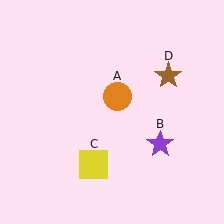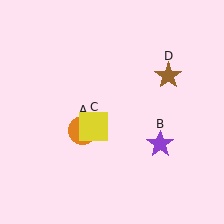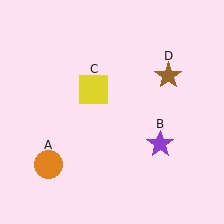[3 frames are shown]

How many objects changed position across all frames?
2 objects changed position: orange circle (object A), yellow square (object C).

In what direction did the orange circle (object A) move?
The orange circle (object A) moved down and to the left.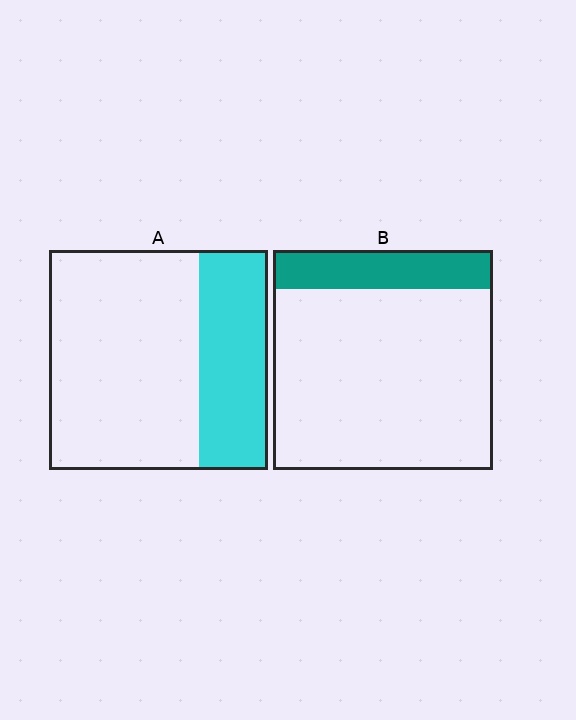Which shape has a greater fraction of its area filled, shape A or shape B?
Shape A.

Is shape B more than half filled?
No.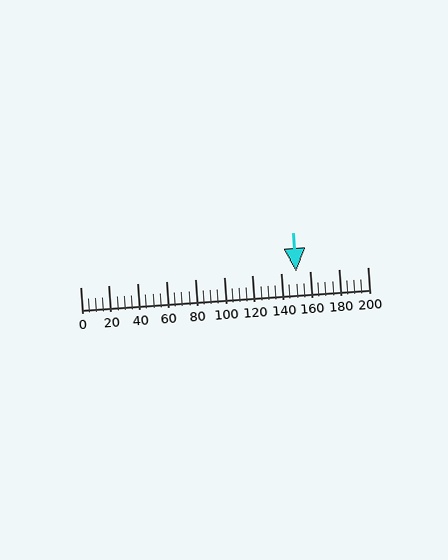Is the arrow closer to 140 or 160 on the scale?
The arrow is closer to 160.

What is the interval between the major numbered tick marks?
The major tick marks are spaced 20 units apart.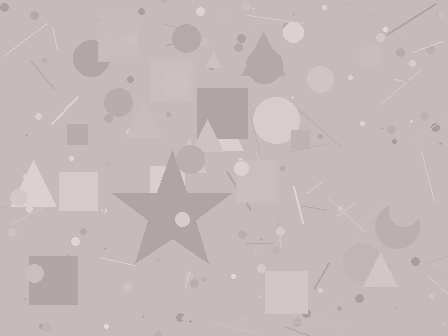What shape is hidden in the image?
A star is hidden in the image.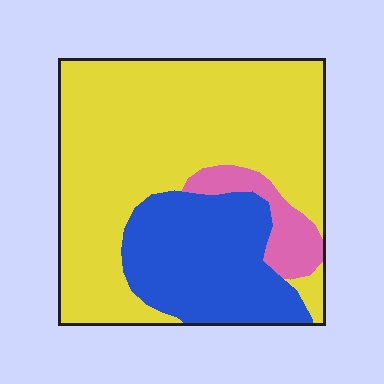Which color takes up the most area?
Yellow, at roughly 65%.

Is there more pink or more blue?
Blue.